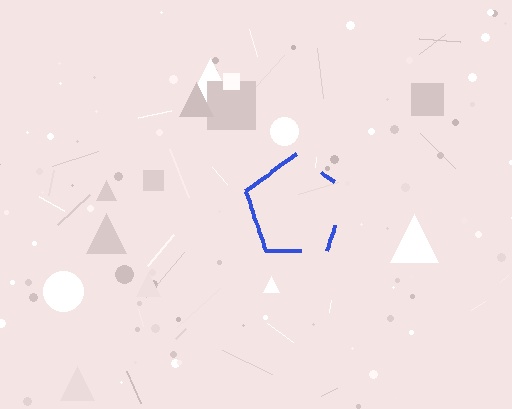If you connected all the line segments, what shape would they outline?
They would outline a pentagon.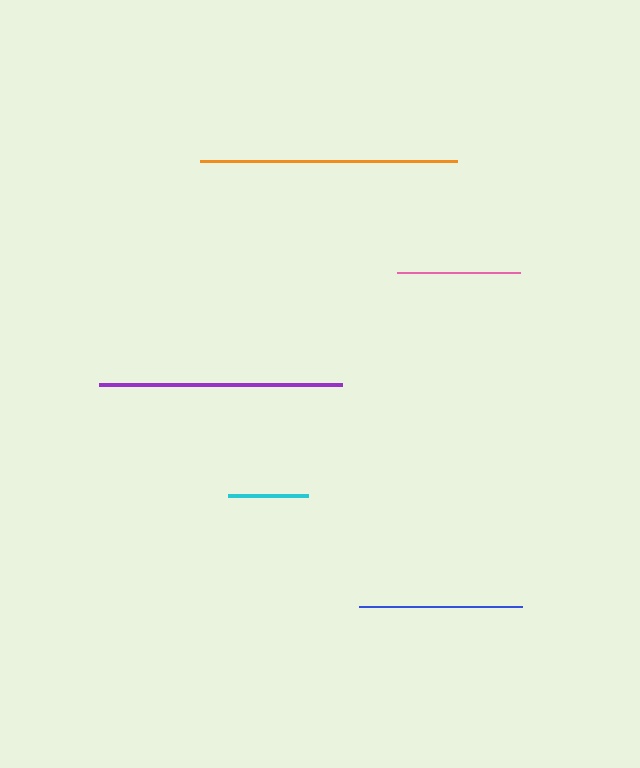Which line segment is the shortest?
The cyan line is the shortest at approximately 80 pixels.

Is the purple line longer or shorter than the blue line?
The purple line is longer than the blue line.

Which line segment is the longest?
The orange line is the longest at approximately 257 pixels.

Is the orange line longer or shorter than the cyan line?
The orange line is longer than the cyan line.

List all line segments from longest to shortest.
From longest to shortest: orange, purple, blue, pink, cyan.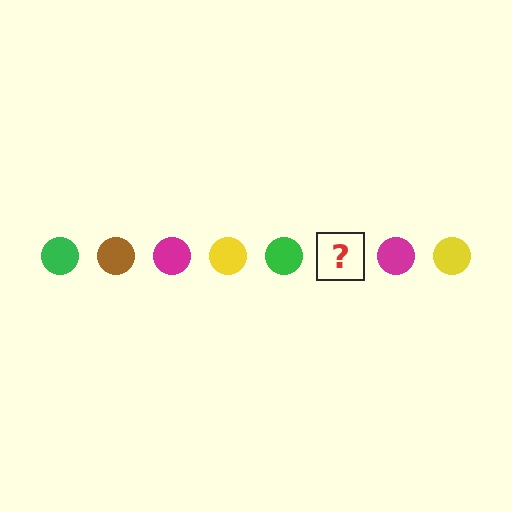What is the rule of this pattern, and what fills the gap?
The rule is that the pattern cycles through green, brown, magenta, yellow circles. The gap should be filled with a brown circle.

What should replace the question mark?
The question mark should be replaced with a brown circle.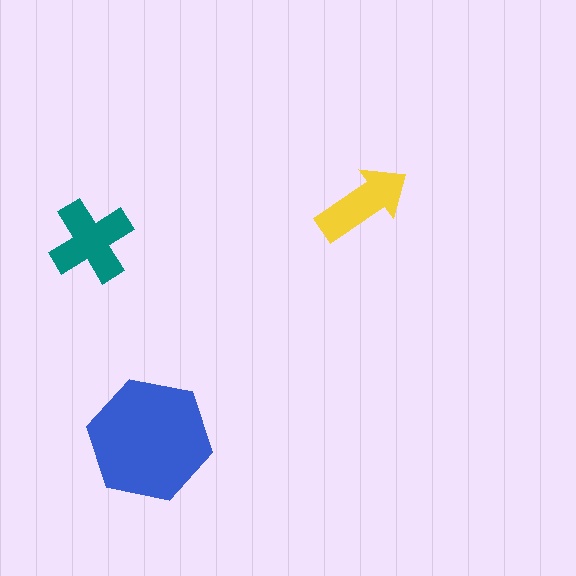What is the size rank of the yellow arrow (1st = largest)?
3rd.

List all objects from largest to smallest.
The blue hexagon, the teal cross, the yellow arrow.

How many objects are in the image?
There are 3 objects in the image.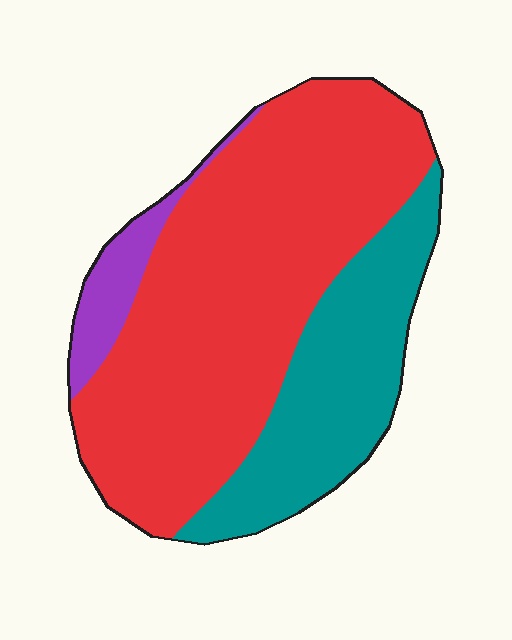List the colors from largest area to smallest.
From largest to smallest: red, teal, purple.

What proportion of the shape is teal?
Teal covers around 30% of the shape.